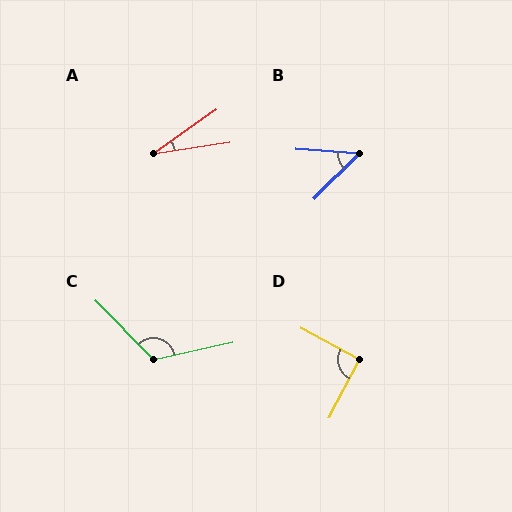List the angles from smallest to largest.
A (26°), B (49°), D (91°), C (122°).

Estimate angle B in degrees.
Approximately 49 degrees.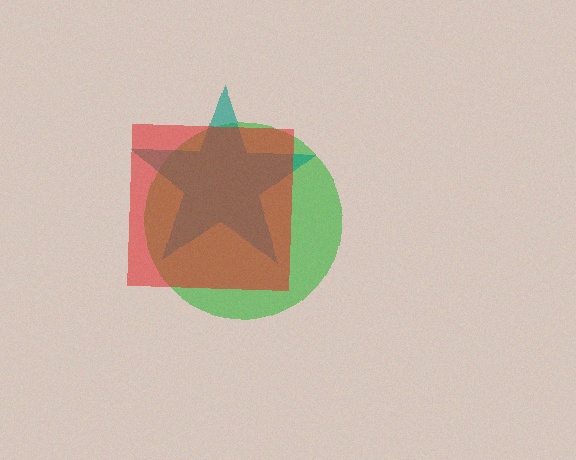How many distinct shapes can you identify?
There are 3 distinct shapes: a green circle, a teal star, a red square.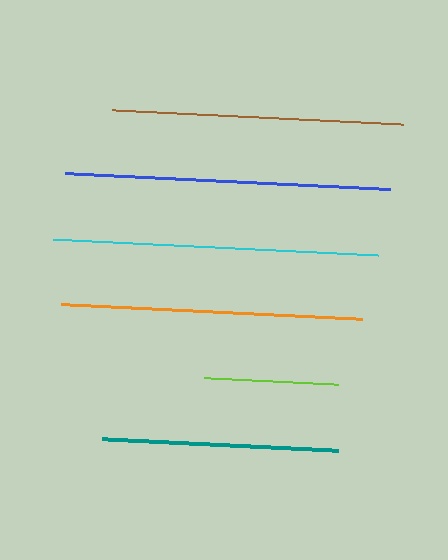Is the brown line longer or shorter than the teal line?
The brown line is longer than the teal line.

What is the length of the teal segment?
The teal segment is approximately 236 pixels long.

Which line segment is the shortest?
The lime line is the shortest at approximately 134 pixels.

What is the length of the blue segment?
The blue segment is approximately 325 pixels long.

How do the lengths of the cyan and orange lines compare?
The cyan and orange lines are approximately the same length.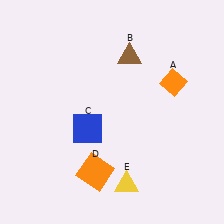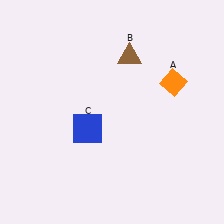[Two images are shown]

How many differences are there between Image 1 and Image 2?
There are 2 differences between the two images.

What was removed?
The yellow triangle (E), the orange square (D) were removed in Image 2.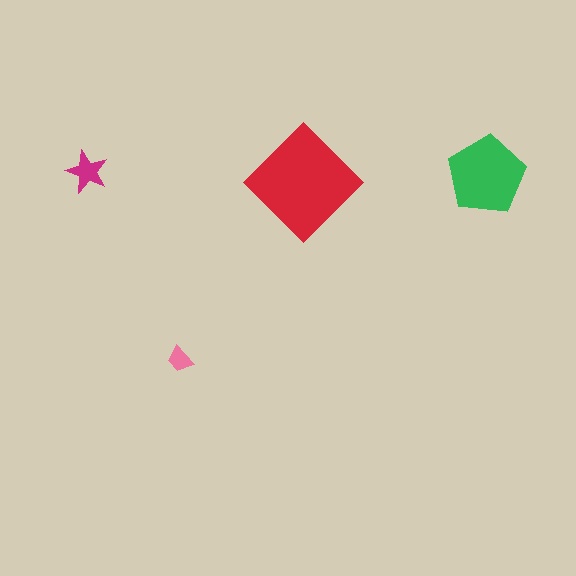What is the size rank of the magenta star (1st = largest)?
3rd.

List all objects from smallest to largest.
The pink trapezoid, the magenta star, the green pentagon, the red diamond.